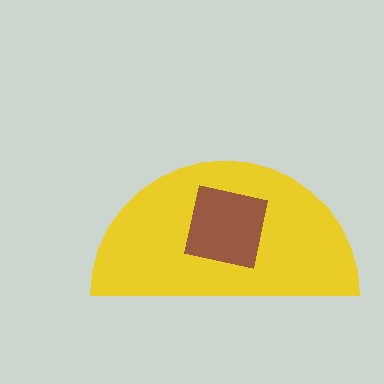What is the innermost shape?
The brown square.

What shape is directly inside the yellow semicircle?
The brown square.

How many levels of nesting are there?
2.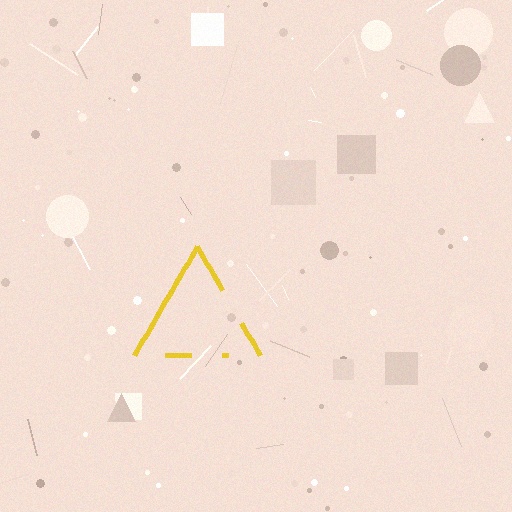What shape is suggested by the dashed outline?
The dashed outline suggests a triangle.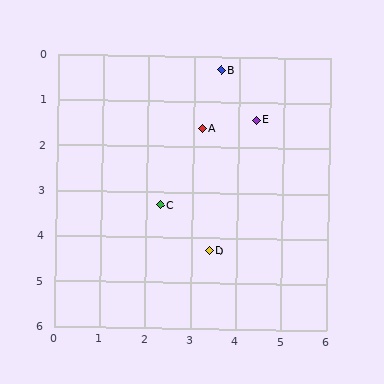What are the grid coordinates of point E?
Point E is at approximately (4.4, 1.4).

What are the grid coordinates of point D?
Point D is at approximately (3.4, 4.3).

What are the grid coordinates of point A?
Point A is at approximately (3.2, 1.6).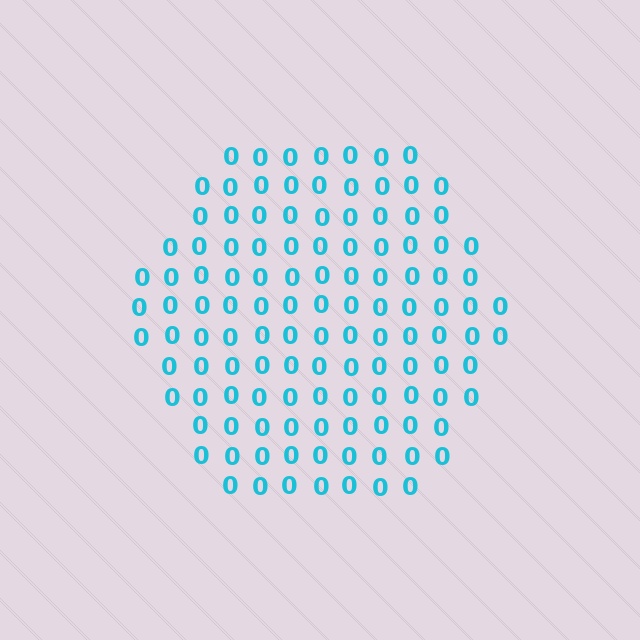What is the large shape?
The large shape is a hexagon.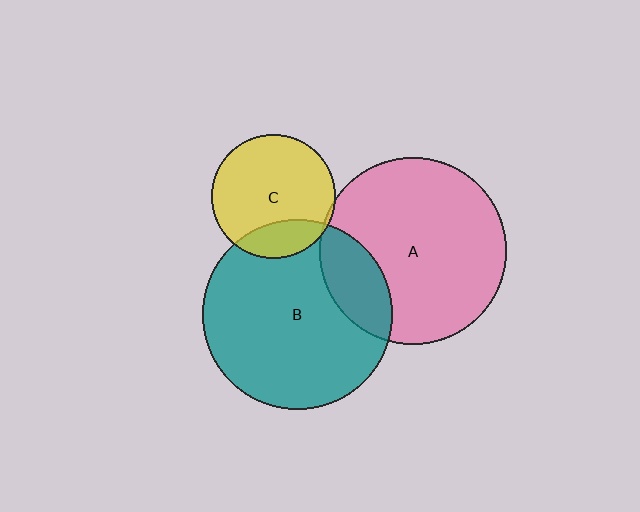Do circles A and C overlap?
Yes.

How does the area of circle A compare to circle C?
Approximately 2.3 times.